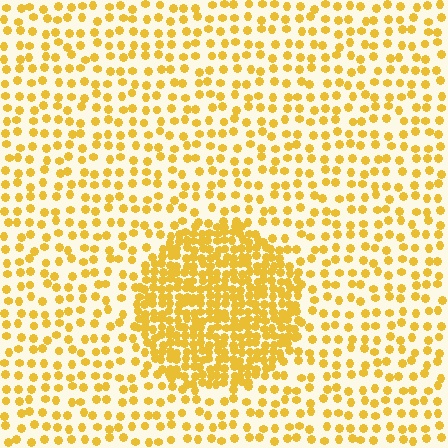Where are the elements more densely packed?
The elements are more densely packed inside the circle boundary.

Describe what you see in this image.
The image contains small yellow elements arranged at two different densities. A circle-shaped region is visible where the elements are more densely packed than the surrounding area.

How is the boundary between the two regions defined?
The boundary is defined by a change in element density (approximately 2.6x ratio). All elements are the same color, size, and shape.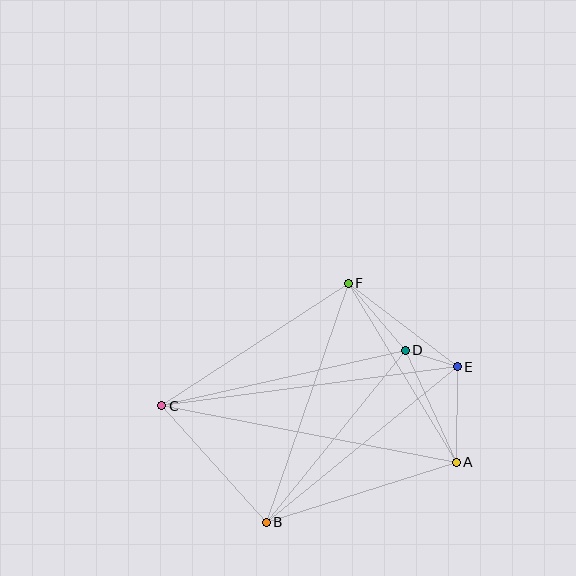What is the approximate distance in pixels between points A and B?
The distance between A and B is approximately 199 pixels.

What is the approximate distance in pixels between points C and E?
The distance between C and E is approximately 298 pixels.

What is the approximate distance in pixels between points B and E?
The distance between B and E is approximately 246 pixels.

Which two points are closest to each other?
Points D and E are closest to each other.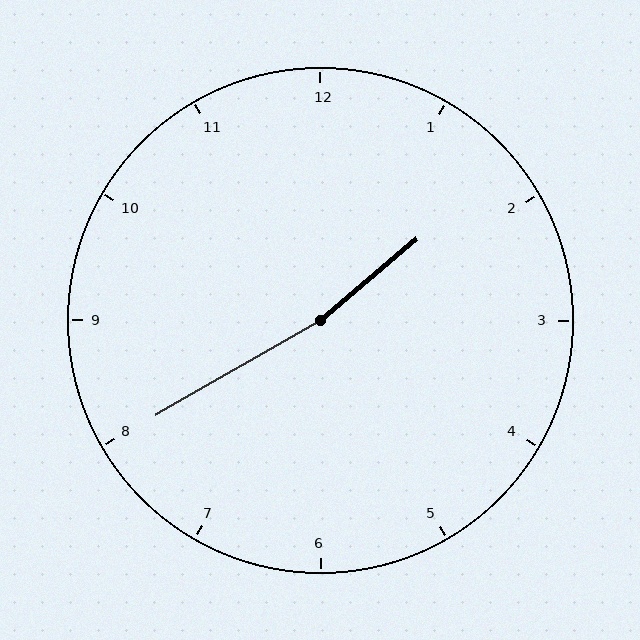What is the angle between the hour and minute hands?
Approximately 170 degrees.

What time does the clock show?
1:40.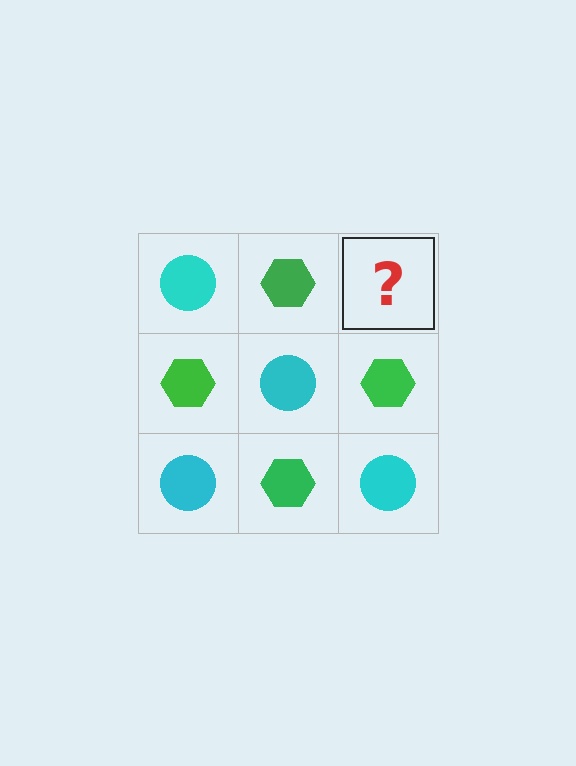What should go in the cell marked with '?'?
The missing cell should contain a cyan circle.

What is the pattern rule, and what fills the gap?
The rule is that it alternates cyan circle and green hexagon in a checkerboard pattern. The gap should be filled with a cyan circle.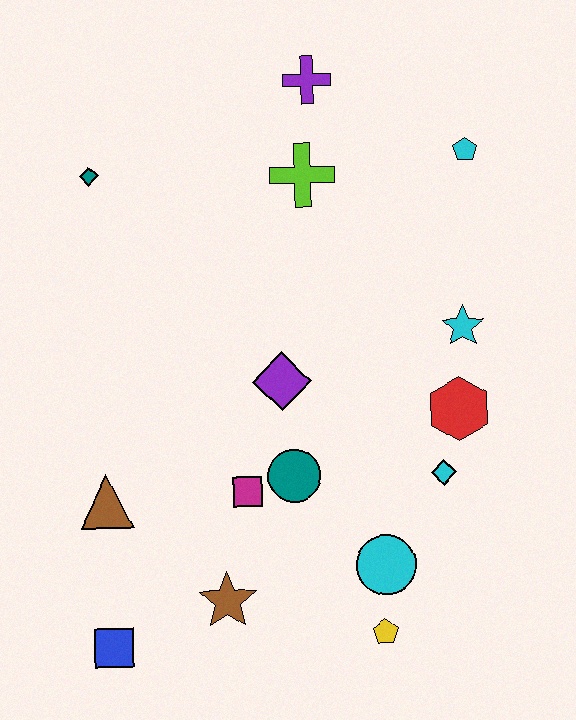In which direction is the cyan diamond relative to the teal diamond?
The cyan diamond is to the right of the teal diamond.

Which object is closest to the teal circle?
The magenta square is closest to the teal circle.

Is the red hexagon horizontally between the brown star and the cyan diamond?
No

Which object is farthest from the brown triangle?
The cyan pentagon is farthest from the brown triangle.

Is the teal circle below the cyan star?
Yes